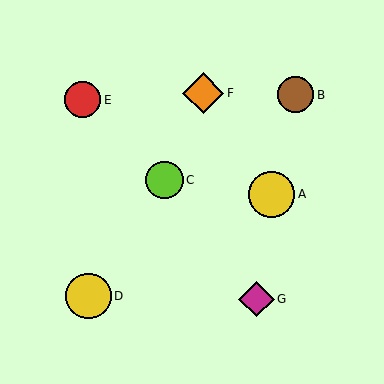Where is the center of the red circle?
The center of the red circle is at (83, 100).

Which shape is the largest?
The yellow circle (labeled A) is the largest.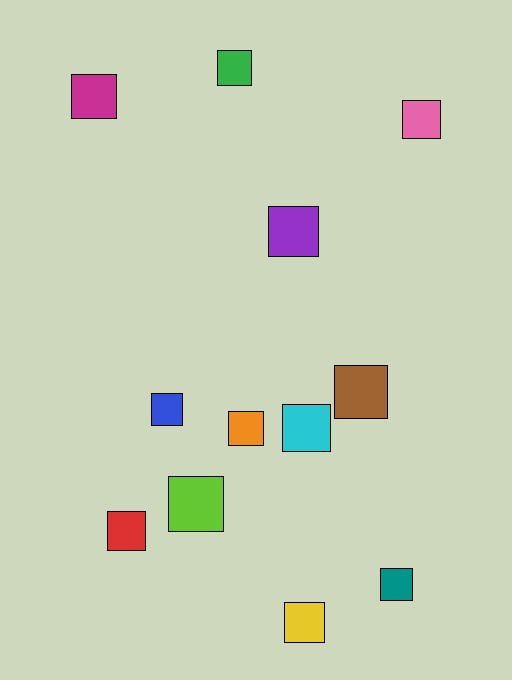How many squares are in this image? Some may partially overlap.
There are 12 squares.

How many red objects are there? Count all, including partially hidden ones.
There is 1 red object.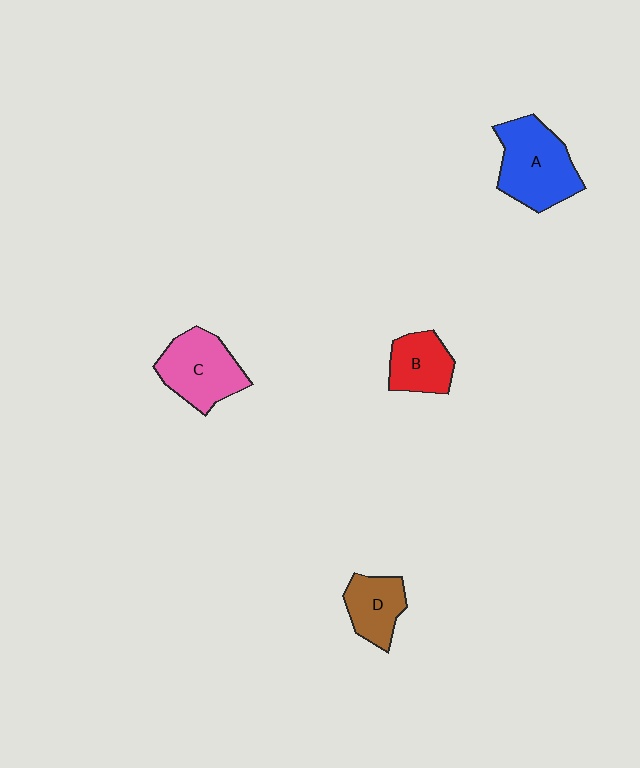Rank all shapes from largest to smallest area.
From largest to smallest: A (blue), C (pink), B (red), D (brown).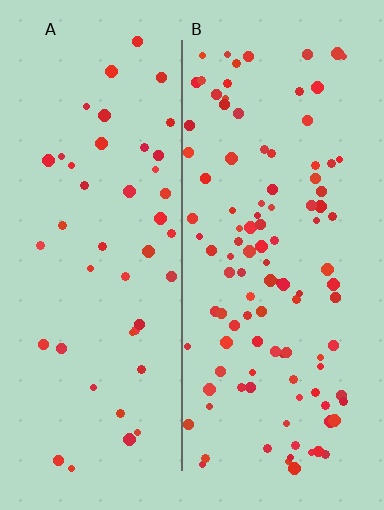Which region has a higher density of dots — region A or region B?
B (the right).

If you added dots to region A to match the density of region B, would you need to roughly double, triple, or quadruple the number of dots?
Approximately double.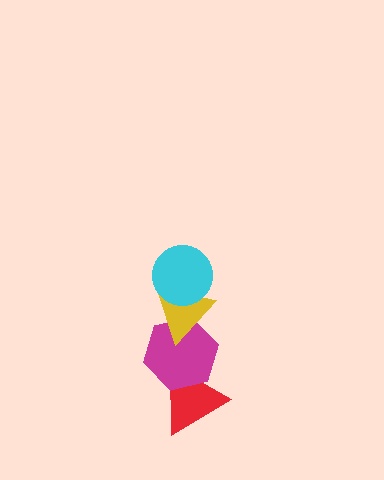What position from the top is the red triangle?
The red triangle is 4th from the top.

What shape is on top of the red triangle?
The magenta hexagon is on top of the red triangle.